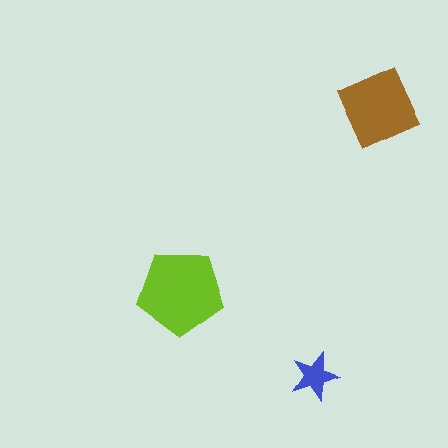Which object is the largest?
The lime pentagon.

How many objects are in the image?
There are 3 objects in the image.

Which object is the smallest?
The blue star.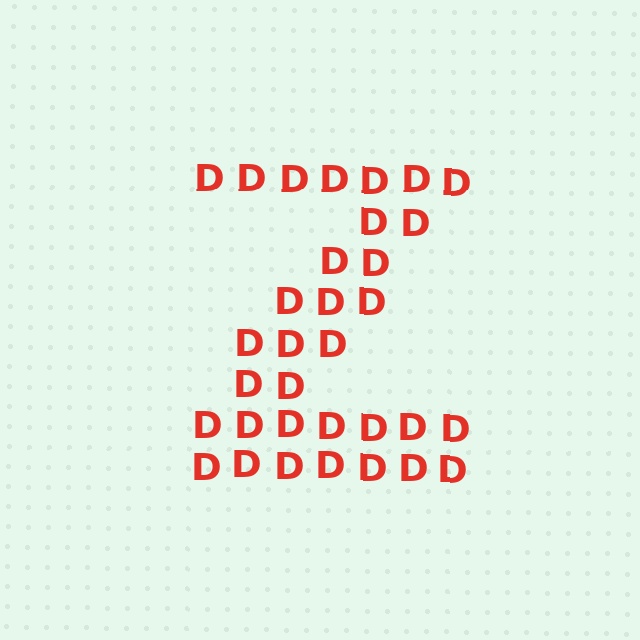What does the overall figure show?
The overall figure shows the letter Z.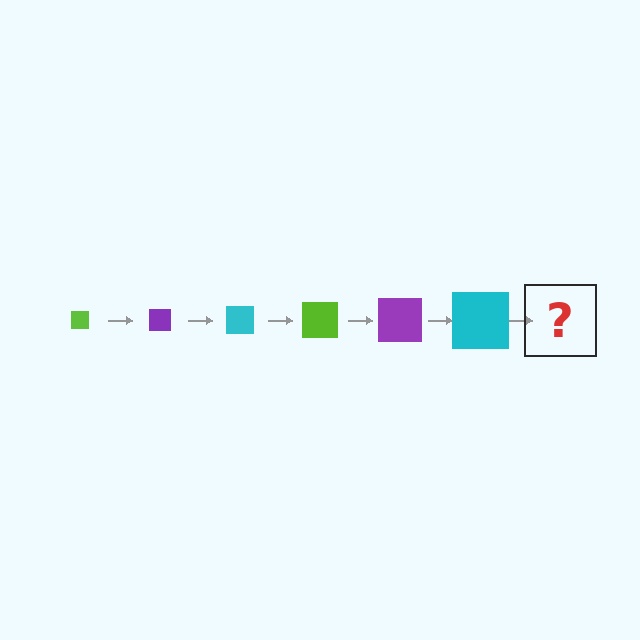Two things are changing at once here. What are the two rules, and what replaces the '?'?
The two rules are that the square grows larger each step and the color cycles through lime, purple, and cyan. The '?' should be a lime square, larger than the previous one.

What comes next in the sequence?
The next element should be a lime square, larger than the previous one.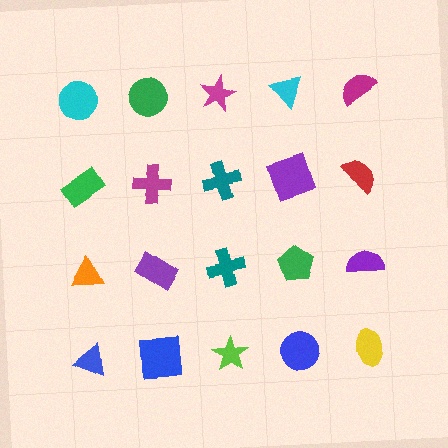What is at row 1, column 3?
A magenta star.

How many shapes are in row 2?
5 shapes.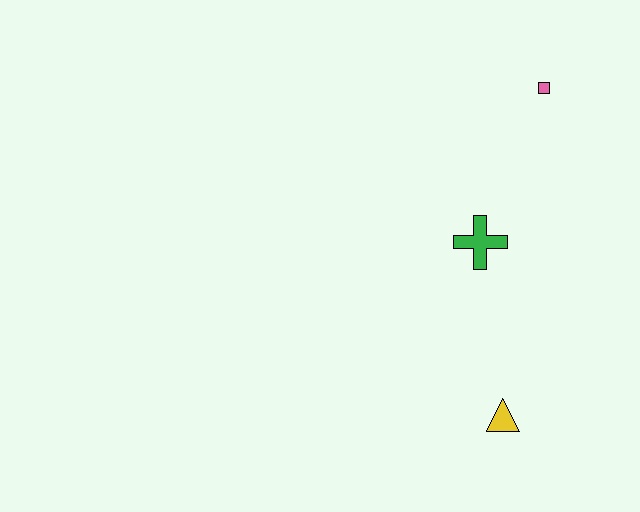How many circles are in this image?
There are no circles.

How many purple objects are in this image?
There are no purple objects.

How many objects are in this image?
There are 3 objects.